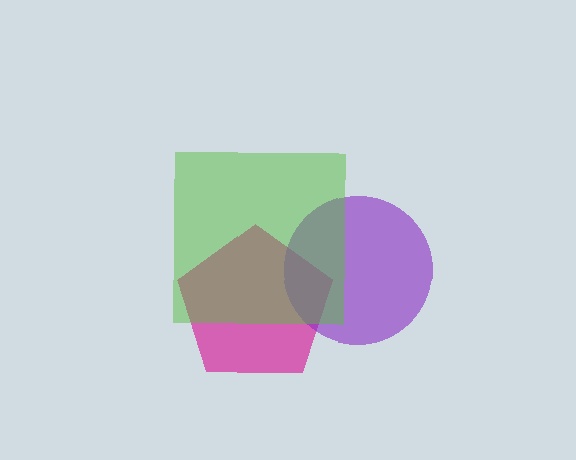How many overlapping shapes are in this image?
There are 3 overlapping shapes in the image.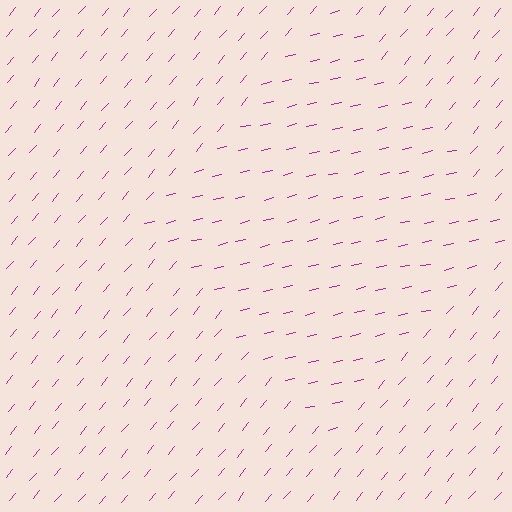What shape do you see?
I see a diamond.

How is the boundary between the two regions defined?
The boundary is defined purely by a change in line orientation (approximately 36 degrees difference). All lines are the same color and thickness.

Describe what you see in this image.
The image is filled with small magenta line segments. A diamond region in the image has lines oriented differently from the surrounding lines, creating a visible texture boundary.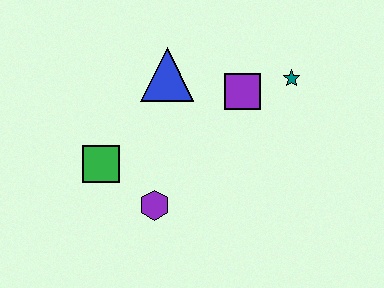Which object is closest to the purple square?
The teal star is closest to the purple square.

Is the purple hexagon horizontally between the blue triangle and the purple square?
No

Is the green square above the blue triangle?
No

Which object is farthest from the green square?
The teal star is farthest from the green square.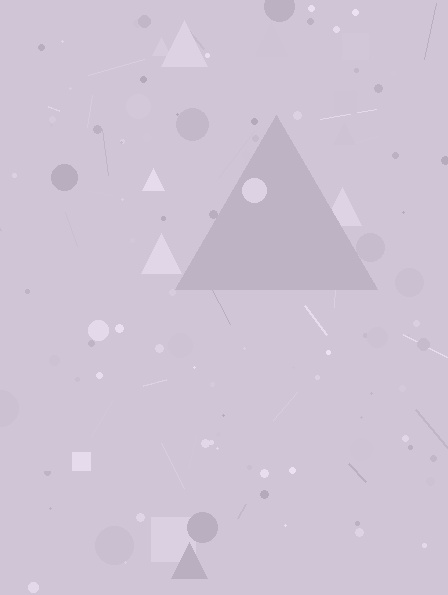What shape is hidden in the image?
A triangle is hidden in the image.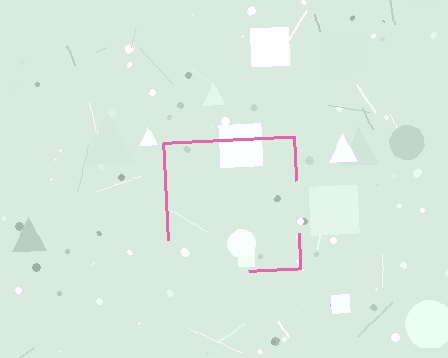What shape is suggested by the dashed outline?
The dashed outline suggests a square.